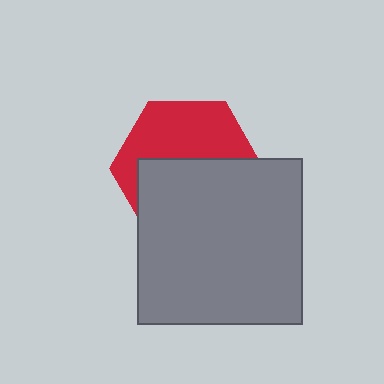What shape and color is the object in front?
The object in front is a gray square.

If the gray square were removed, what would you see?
You would see the complete red hexagon.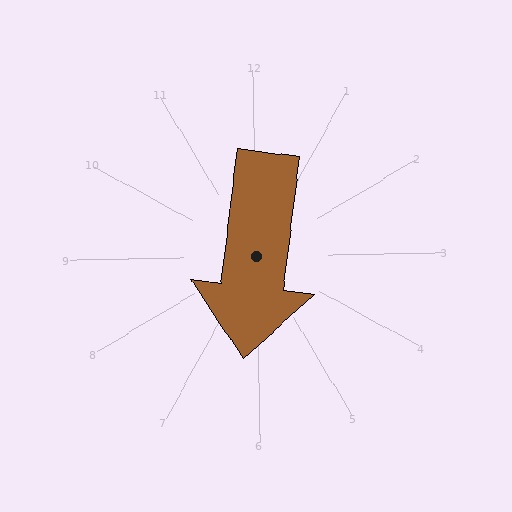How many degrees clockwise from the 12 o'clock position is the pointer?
Approximately 188 degrees.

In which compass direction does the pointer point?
South.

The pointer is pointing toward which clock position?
Roughly 6 o'clock.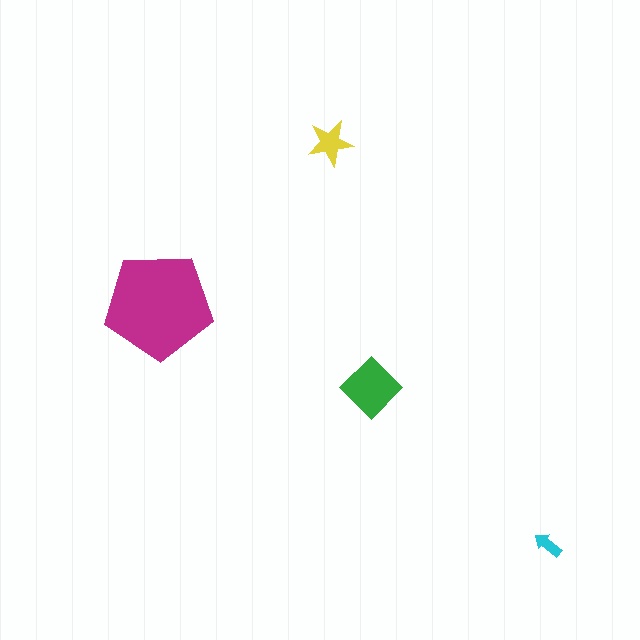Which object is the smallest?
The cyan arrow.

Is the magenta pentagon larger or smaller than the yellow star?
Larger.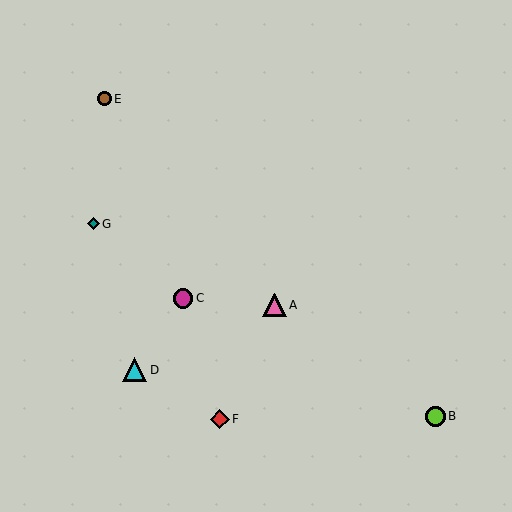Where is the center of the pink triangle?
The center of the pink triangle is at (274, 305).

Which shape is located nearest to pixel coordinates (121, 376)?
The cyan triangle (labeled D) at (135, 370) is nearest to that location.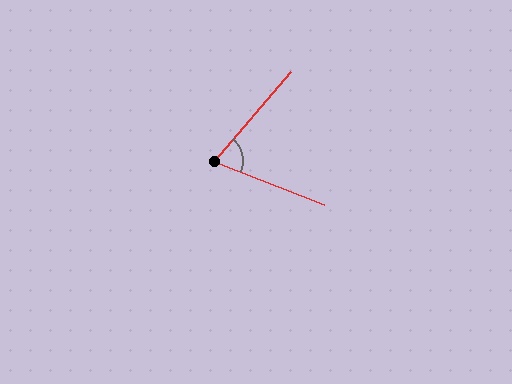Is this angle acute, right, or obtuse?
It is acute.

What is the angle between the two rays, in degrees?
Approximately 71 degrees.